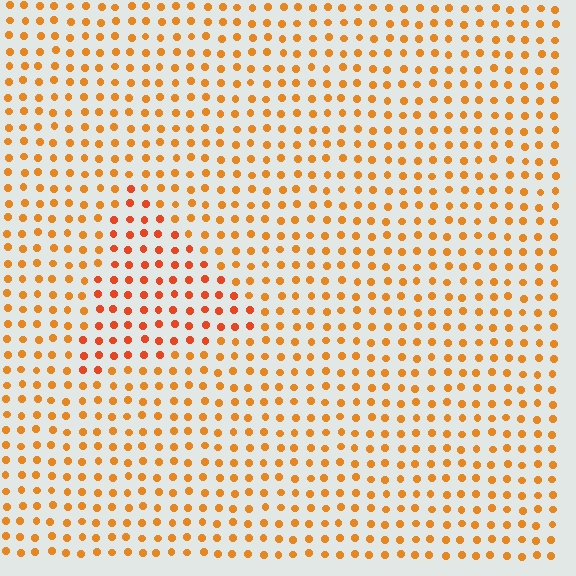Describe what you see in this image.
The image is filled with small orange elements in a uniform arrangement. A triangle-shaped region is visible where the elements are tinted to a slightly different hue, forming a subtle color boundary.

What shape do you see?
I see a triangle.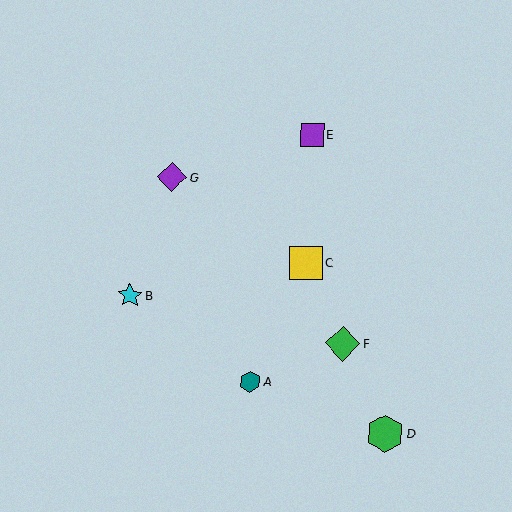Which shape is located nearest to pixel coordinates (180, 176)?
The purple diamond (labeled G) at (172, 177) is nearest to that location.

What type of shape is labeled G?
Shape G is a purple diamond.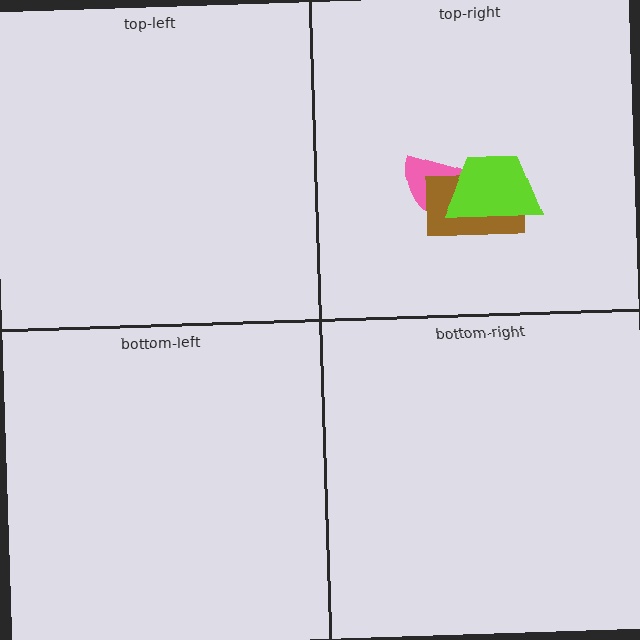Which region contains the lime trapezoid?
The top-right region.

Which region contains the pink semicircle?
The top-right region.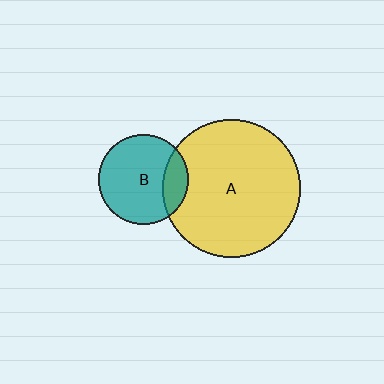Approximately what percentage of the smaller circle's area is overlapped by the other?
Approximately 20%.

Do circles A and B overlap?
Yes.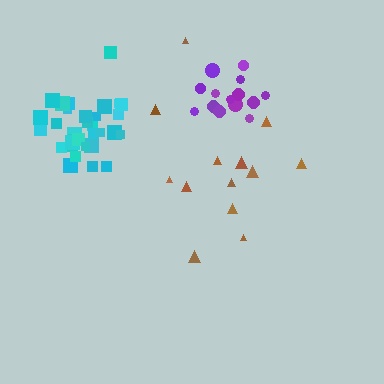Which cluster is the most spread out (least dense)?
Brown.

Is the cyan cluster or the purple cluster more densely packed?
Cyan.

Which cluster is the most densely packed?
Cyan.